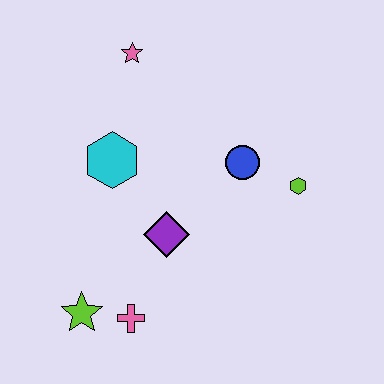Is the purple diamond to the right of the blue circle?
No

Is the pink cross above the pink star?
No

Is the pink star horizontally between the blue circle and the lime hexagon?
No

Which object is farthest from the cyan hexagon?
The lime hexagon is farthest from the cyan hexagon.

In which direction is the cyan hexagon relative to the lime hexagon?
The cyan hexagon is to the left of the lime hexagon.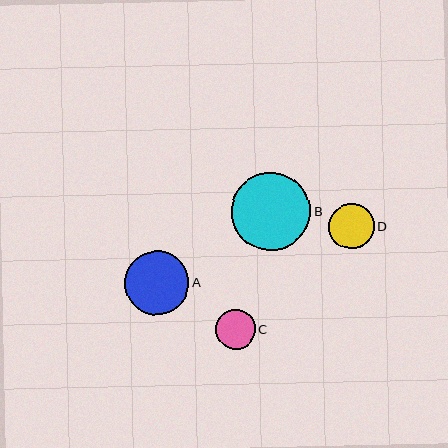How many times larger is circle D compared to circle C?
Circle D is approximately 1.1 times the size of circle C.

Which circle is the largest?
Circle B is the largest with a size of approximately 79 pixels.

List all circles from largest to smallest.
From largest to smallest: B, A, D, C.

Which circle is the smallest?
Circle C is the smallest with a size of approximately 40 pixels.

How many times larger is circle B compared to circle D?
Circle B is approximately 1.7 times the size of circle D.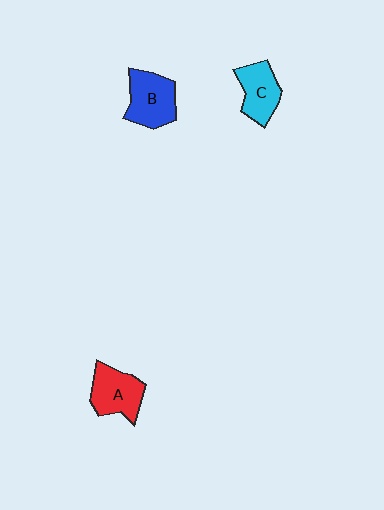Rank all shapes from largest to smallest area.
From largest to smallest: B (blue), A (red), C (cyan).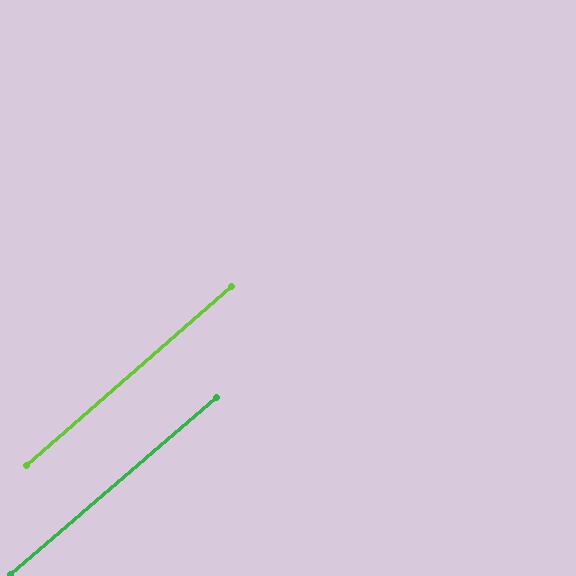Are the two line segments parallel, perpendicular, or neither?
Parallel — their directions differ by only 0.4°.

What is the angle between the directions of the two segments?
Approximately 0 degrees.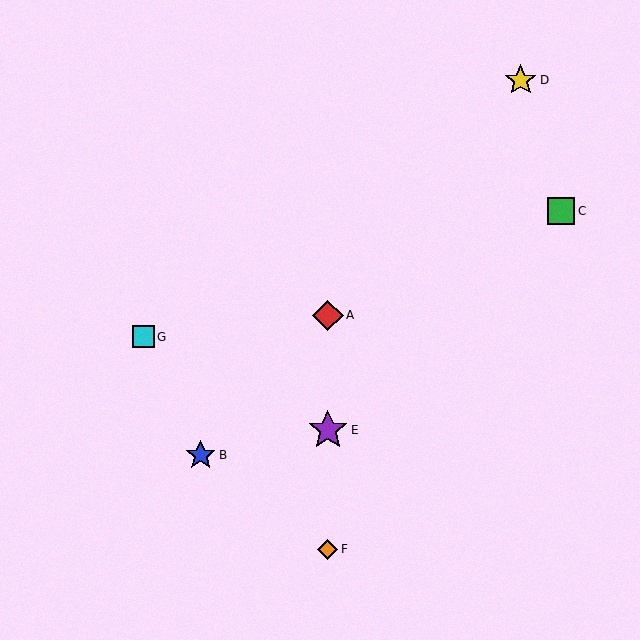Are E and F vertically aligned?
Yes, both are at x≈328.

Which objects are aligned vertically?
Objects A, E, F are aligned vertically.